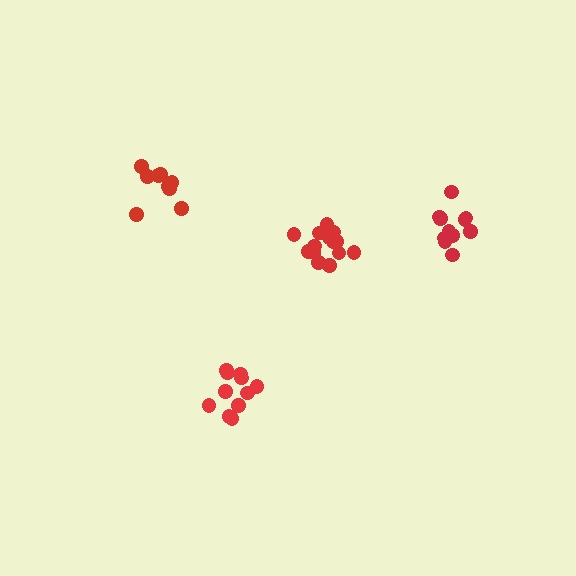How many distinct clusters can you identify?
There are 4 distinct clusters.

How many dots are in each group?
Group 1: 14 dots, Group 2: 10 dots, Group 3: 11 dots, Group 4: 11 dots (46 total).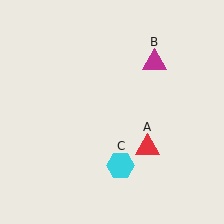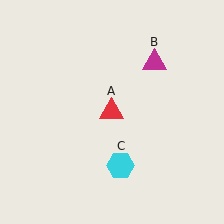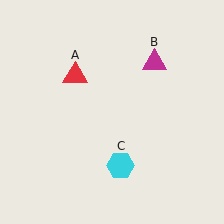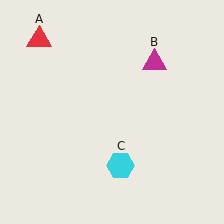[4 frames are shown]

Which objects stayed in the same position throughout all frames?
Magenta triangle (object B) and cyan hexagon (object C) remained stationary.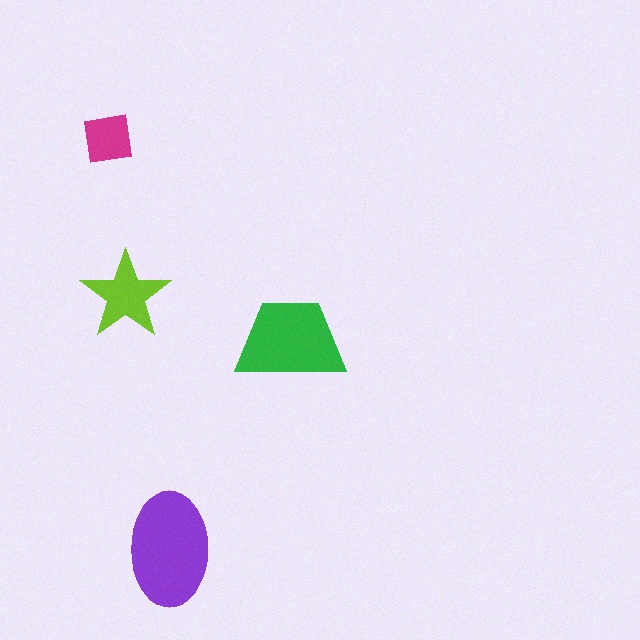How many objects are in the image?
There are 4 objects in the image.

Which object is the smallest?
The magenta square.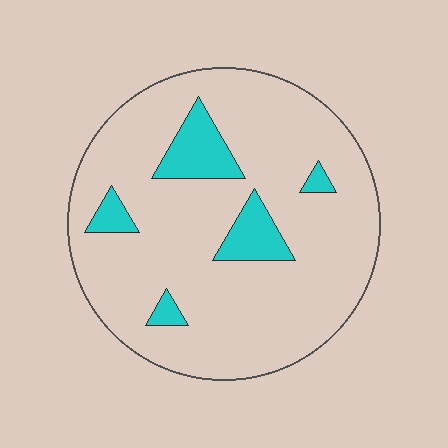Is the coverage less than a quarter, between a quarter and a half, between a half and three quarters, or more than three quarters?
Less than a quarter.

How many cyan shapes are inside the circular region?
5.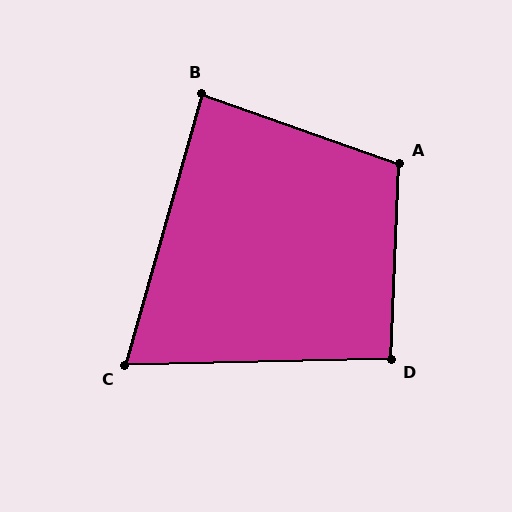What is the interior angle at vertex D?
Approximately 94 degrees (approximately right).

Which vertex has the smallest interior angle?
C, at approximately 73 degrees.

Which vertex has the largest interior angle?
A, at approximately 107 degrees.